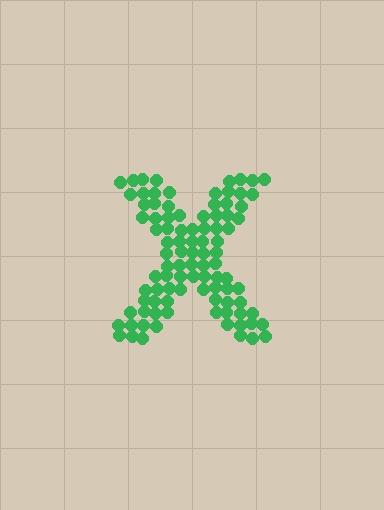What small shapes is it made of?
It is made of small circles.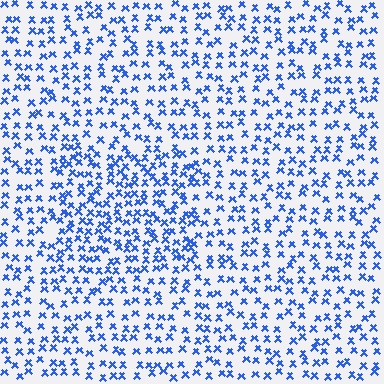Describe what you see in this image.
The image contains small blue elements arranged at two different densities. A rectangle-shaped region is visible where the elements are more densely packed than the surrounding area.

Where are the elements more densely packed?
The elements are more densely packed inside the rectangle boundary.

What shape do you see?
I see a rectangle.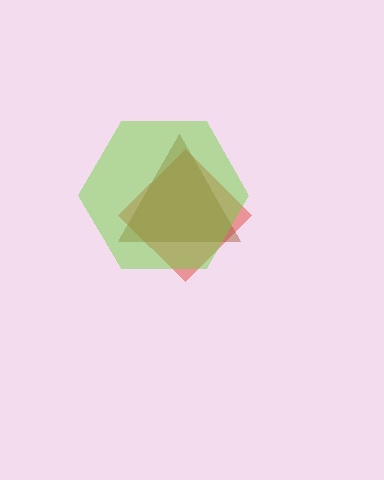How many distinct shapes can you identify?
There are 3 distinct shapes: a red diamond, a brown triangle, a lime hexagon.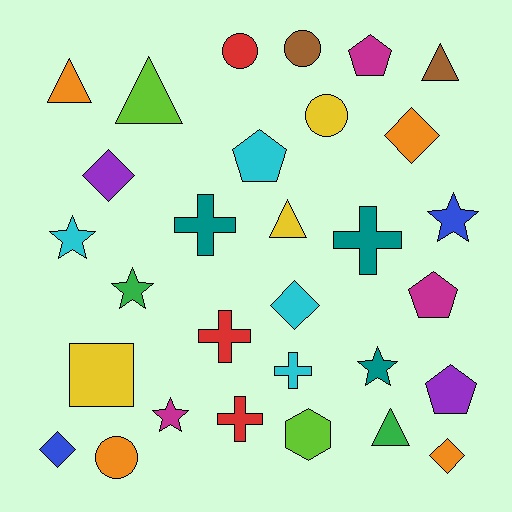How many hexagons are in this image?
There is 1 hexagon.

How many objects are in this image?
There are 30 objects.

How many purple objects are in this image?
There are 2 purple objects.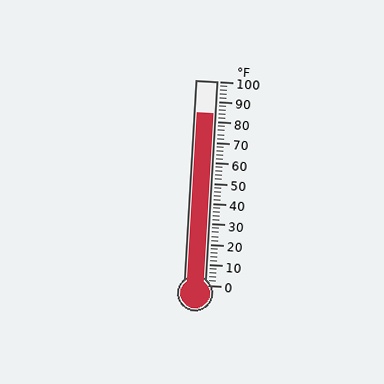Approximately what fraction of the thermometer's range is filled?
The thermometer is filled to approximately 85% of its range.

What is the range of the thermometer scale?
The thermometer scale ranges from 0°F to 100°F.